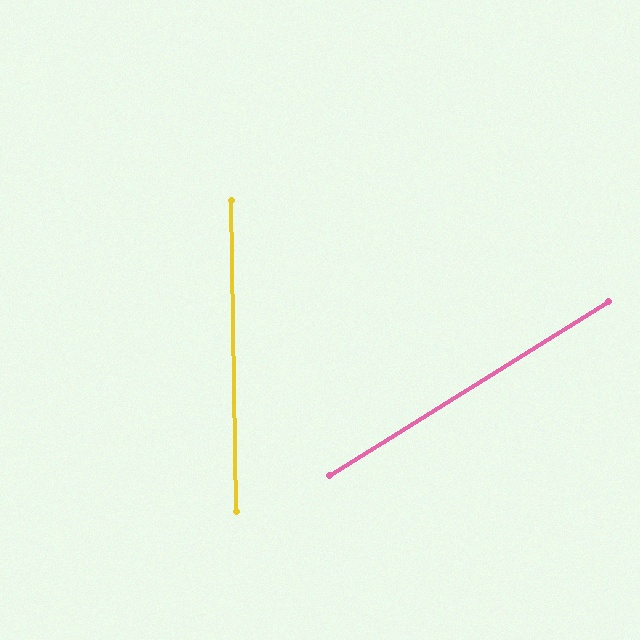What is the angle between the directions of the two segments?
Approximately 59 degrees.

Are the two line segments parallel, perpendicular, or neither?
Neither parallel nor perpendicular — they differ by about 59°.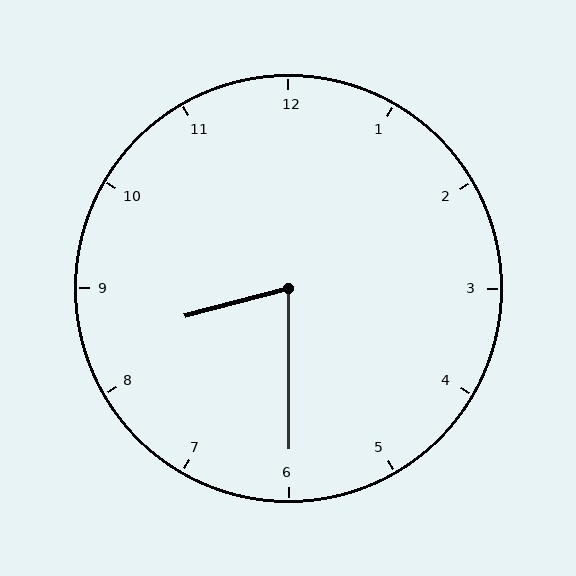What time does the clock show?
8:30.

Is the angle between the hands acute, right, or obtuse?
It is acute.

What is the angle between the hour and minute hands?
Approximately 75 degrees.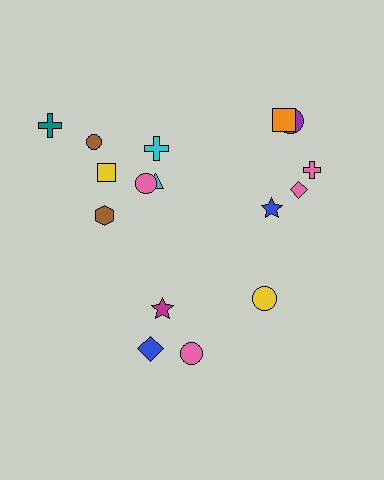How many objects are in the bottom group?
There are 4 objects.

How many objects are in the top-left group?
There are 7 objects.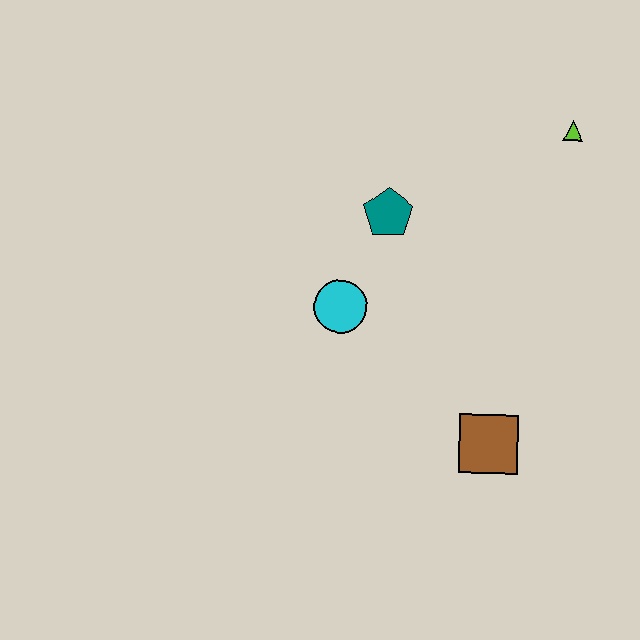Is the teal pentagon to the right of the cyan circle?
Yes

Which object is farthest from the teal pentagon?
The brown square is farthest from the teal pentagon.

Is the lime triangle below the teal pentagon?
No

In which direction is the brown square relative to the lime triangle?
The brown square is below the lime triangle.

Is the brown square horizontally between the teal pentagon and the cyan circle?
No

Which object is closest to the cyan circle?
The teal pentagon is closest to the cyan circle.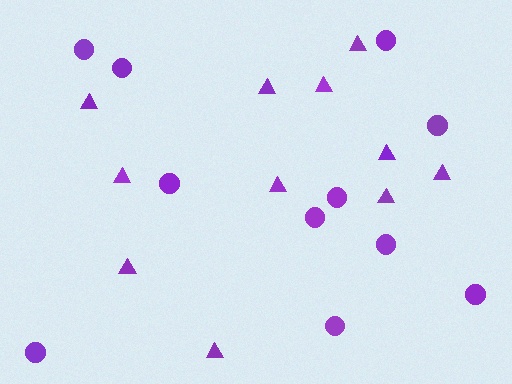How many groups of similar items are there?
There are 2 groups: one group of circles (11) and one group of triangles (11).